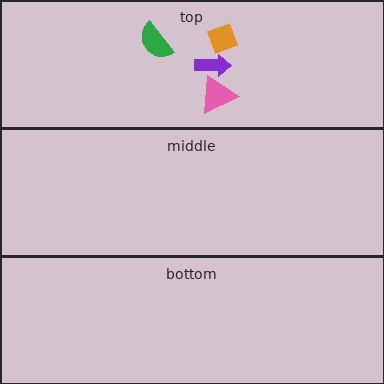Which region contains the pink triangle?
The top region.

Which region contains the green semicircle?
The top region.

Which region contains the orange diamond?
The top region.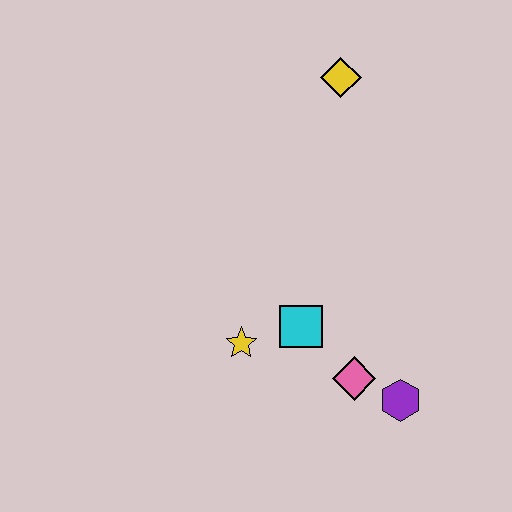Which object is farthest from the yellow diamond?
The purple hexagon is farthest from the yellow diamond.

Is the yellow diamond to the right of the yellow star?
Yes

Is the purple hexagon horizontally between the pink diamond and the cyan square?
No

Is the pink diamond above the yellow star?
No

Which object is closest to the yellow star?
The cyan square is closest to the yellow star.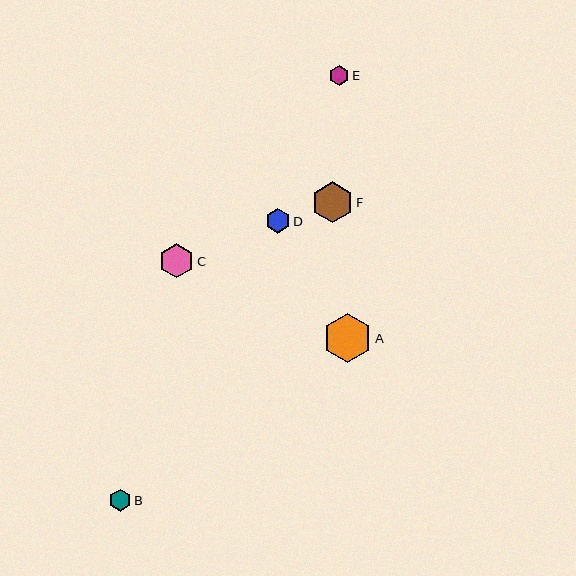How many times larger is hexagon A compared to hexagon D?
Hexagon A is approximately 2.0 times the size of hexagon D.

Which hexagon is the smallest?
Hexagon E is the smallest with a size of approximately 20 pixels.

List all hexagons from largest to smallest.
From largest to smallest: A, F, C, D, B, E.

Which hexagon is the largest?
Hexagon A is the largest with a size of approximately 49 pixels.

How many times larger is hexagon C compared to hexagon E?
Hexagon C is approximately 1.7 times the size of hexagon E.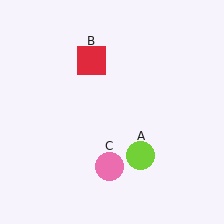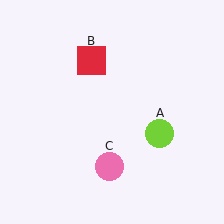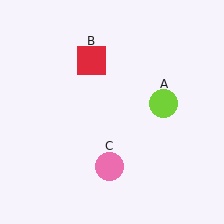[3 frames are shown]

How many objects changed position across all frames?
1 object changed position: lime circle (object A).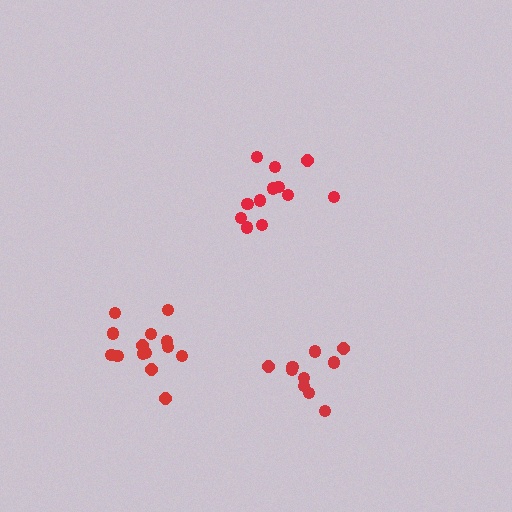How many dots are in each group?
Group 1: 13 dots, Group 2: 10 dots, Group 3: 14 dots (37 total).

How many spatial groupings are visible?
There are 3 spatial groupings.